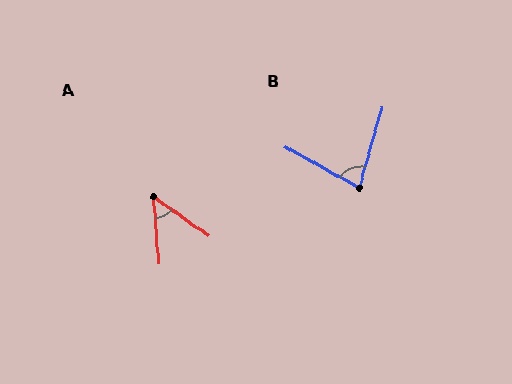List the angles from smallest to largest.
A (51°), B (77°).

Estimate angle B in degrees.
Approximately 77 degrees.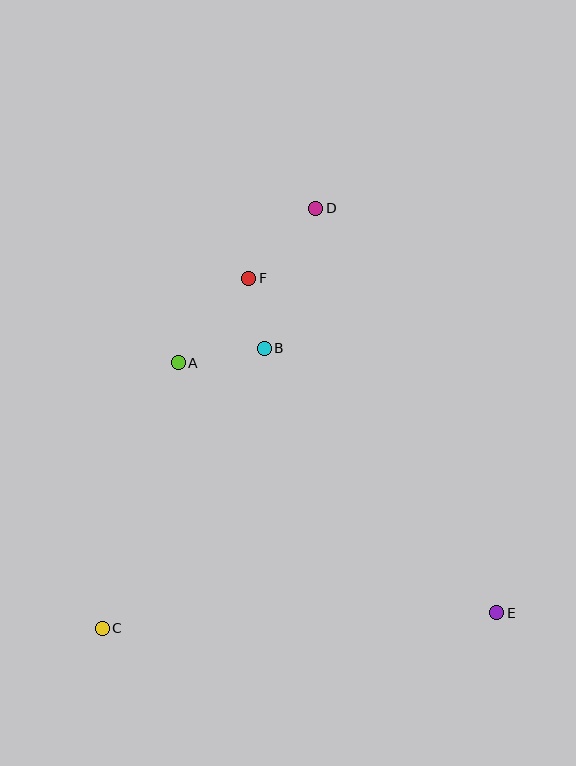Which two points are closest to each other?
Points B and F are closest to each other.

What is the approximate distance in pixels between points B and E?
The distance between B and E is approximately 352 pixels.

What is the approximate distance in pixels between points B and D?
The distance between B and D is approximately 149 pixels.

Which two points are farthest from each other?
Points C and D are farthest from each other.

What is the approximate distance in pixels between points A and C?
The distance between A and C is approximately 277 pixels.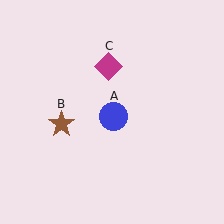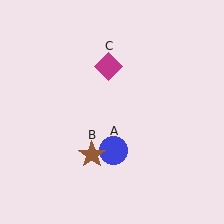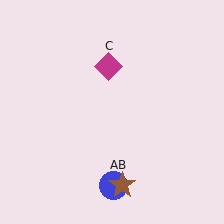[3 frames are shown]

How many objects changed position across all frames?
2 objects changed position: blue circle (object A), brown star (object B).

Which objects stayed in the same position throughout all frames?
Magenta diamond (object C) remained stationary.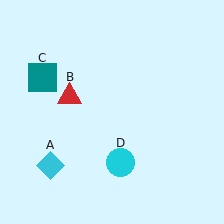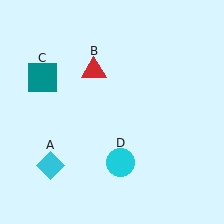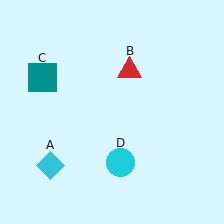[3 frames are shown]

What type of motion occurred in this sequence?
The red triangle (object B) rotated clockwise around the center of the scene.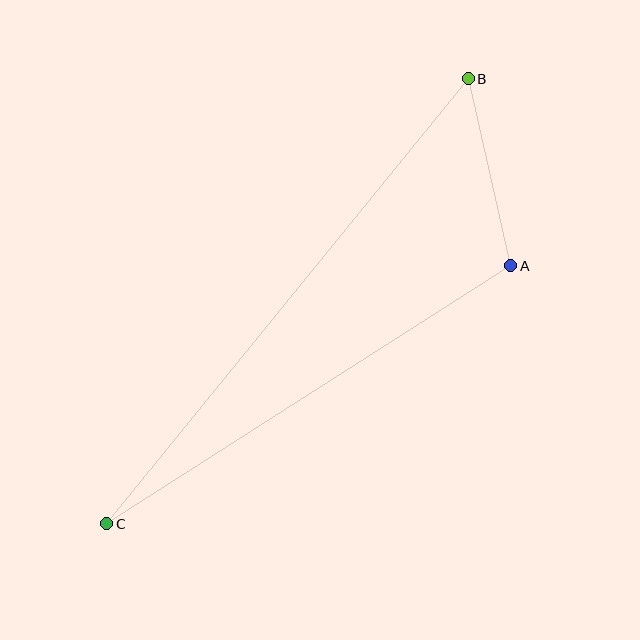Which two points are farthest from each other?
Points B and C are farthest from each other.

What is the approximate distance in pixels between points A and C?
The distance between A and C is approximately 479 pixels.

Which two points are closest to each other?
Points A and B are closest to each other.